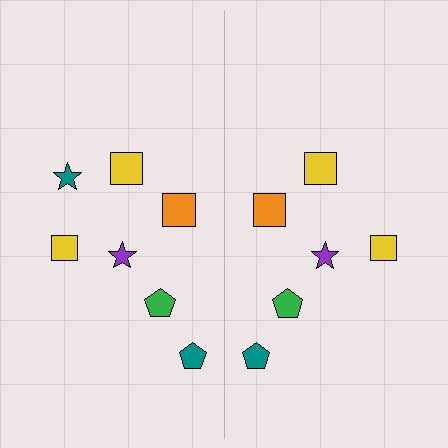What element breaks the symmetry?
A teal star is missing from the right side.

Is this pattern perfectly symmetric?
No, the pattern is not perfectly symmetric. A teal star is missing from the right side.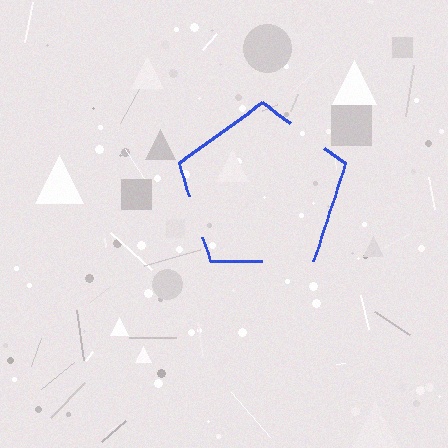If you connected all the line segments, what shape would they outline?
They would outline a pentagon.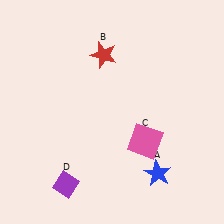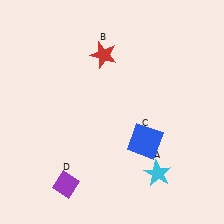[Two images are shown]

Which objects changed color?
A changed from blue to cyan. C changed from pink to blue.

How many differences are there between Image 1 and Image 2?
There are 2 differences between the two images.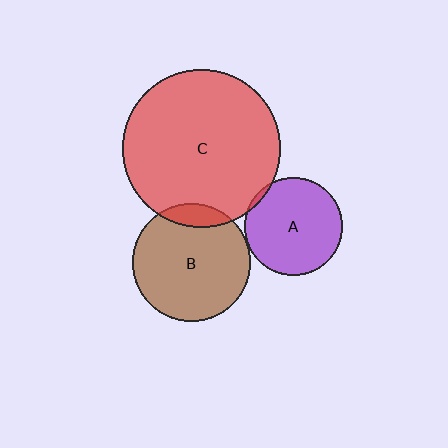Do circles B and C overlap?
Yes.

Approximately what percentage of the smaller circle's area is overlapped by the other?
Approximately 10%.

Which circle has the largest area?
Circle C (red).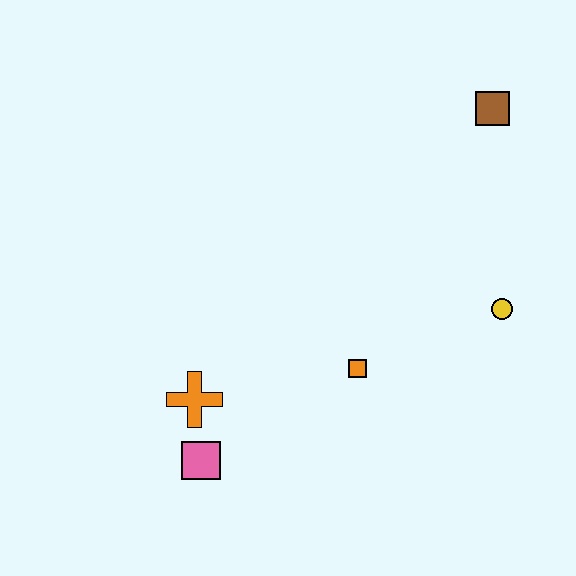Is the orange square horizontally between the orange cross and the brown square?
Yes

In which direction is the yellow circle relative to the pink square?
The yellow circle is to the right of the pink square.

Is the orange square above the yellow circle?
No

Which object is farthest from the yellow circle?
The pink square is farthest from the yellow circle.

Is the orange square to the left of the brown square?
Yes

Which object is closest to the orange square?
The yellow circle is closest to the orange square.